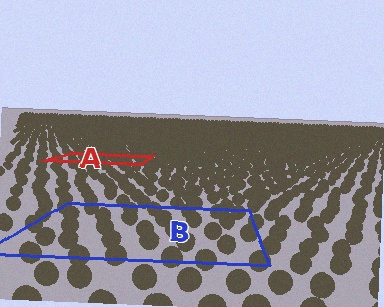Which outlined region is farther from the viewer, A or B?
Region A is farther from the viewer — the texture elements inside it appear smaller and more densely packed.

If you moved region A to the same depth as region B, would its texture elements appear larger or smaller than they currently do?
They would appear larger. At a closer depth, the same texture elements are projected at a bigger on-screen size.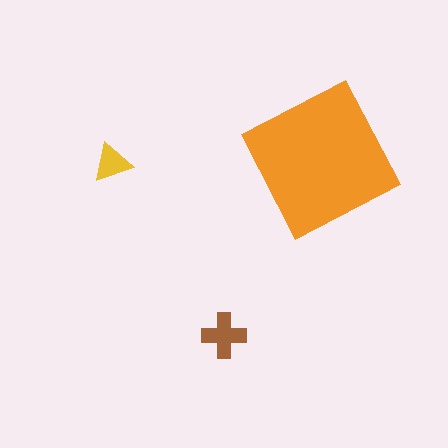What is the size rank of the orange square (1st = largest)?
1st.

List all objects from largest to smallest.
The orange square, the brown cross, the yellow triangle.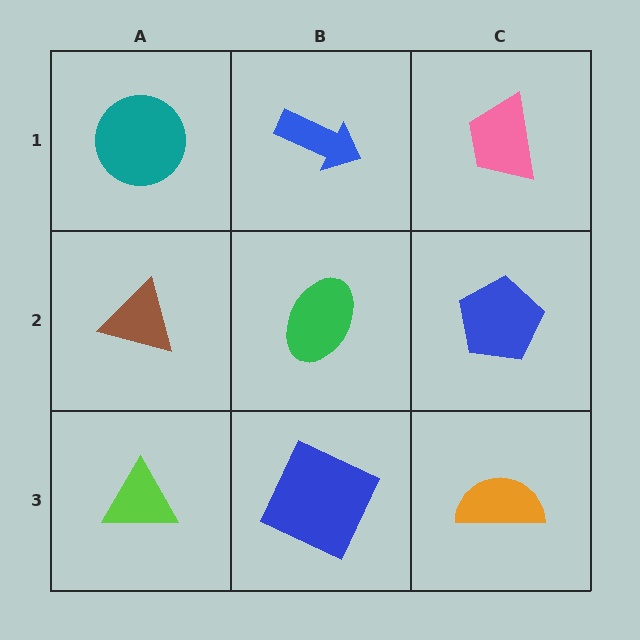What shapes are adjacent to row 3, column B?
A green ellipse (row 2, column B), a lime triangle (row 3, column A), an orange semicircle (row 3, column C).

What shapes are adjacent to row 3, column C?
A blue pentagon (row 2, column C), a blue square (row 3, column B).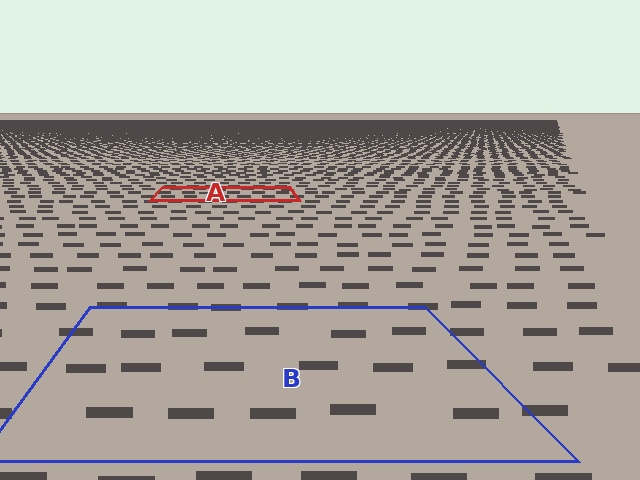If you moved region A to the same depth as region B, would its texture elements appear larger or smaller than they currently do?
They would appear larger. At a closer depth, the same texture elements are projected at a bigger on-screen size.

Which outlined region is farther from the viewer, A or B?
Region A is farther from the viewer — the texture elements inside it appear smaller and more densely packed.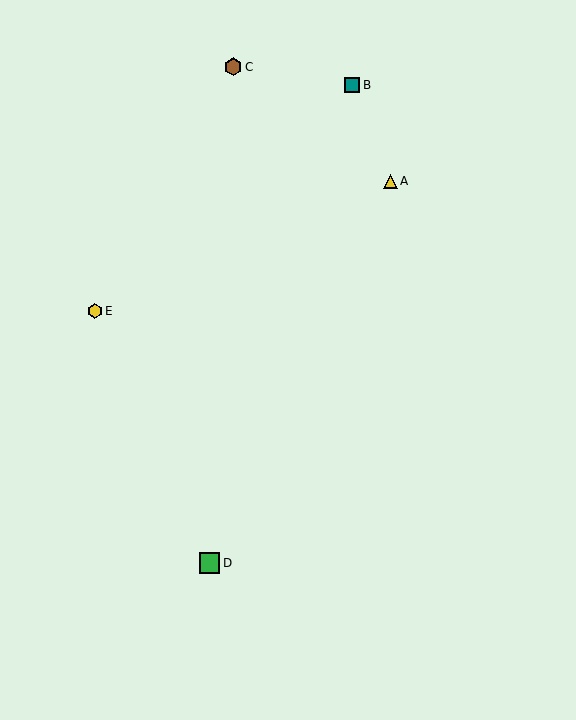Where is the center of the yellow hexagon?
The center of the yellow hexagon is at (95, 311).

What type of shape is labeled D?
Shape D is a green square.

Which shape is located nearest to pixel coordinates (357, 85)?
The teal square (labeled B) at (352, 85) is nearest to that location.